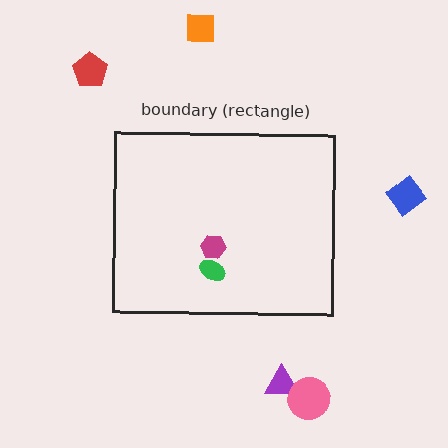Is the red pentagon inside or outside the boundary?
Outside.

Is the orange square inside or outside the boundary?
Outside.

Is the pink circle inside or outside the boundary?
Outside.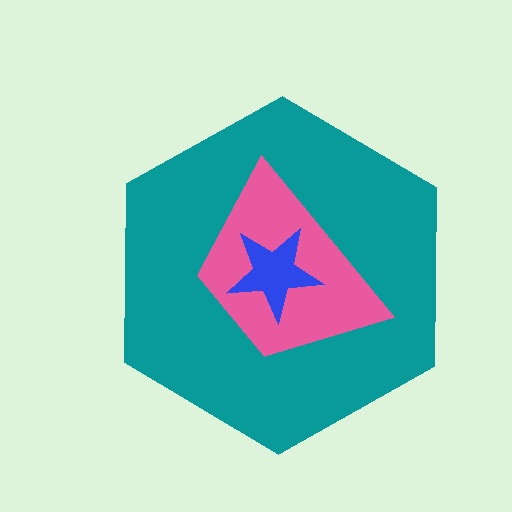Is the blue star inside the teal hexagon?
Yes.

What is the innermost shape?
The blue star.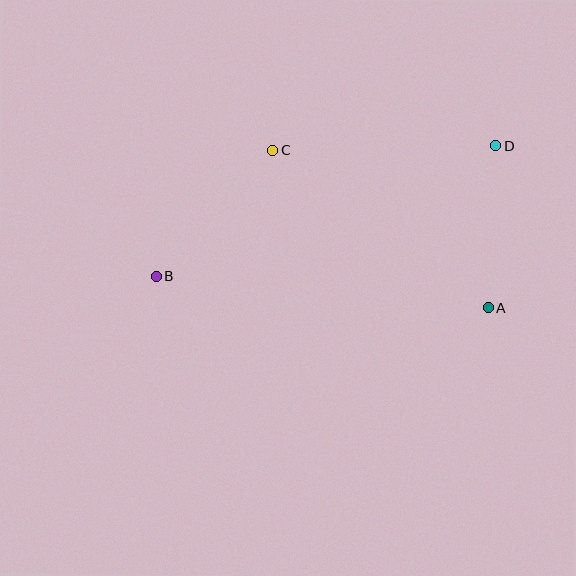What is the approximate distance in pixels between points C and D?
The distance between C and D is approximately 223 pixels.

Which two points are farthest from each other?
Points B and D are farthest from each other.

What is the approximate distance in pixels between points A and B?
The distance between A and B is approximately 333 pixels.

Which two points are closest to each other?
Points A and D are closest to each other.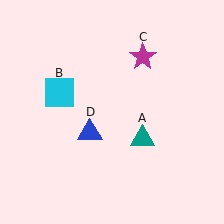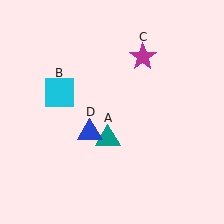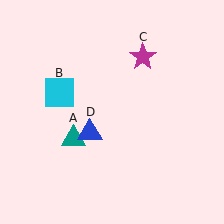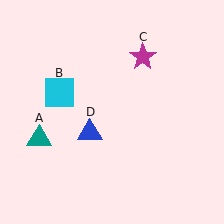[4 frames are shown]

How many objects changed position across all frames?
1 object changed position: teal triangle (object A).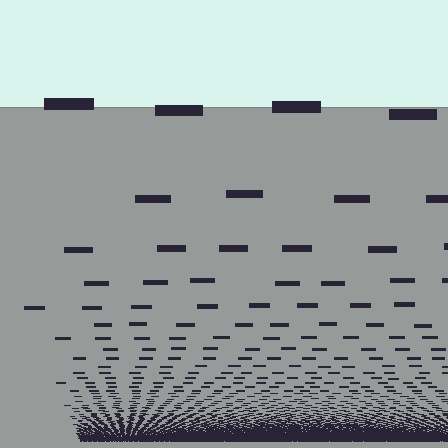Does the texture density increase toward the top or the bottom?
Density increases toward the bottom.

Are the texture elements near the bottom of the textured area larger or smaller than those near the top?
Smaller. The gradient is inverted — elements near the bottom are smaller and denser.